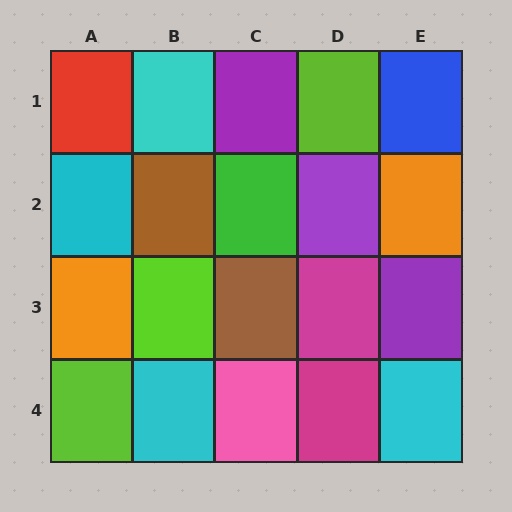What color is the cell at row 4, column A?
Lime.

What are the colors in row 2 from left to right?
Cyan, brown, green, purple, orange.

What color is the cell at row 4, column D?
Magenta.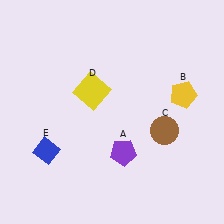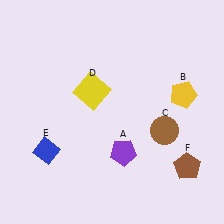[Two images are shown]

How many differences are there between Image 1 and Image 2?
There is 1 difference between the two images.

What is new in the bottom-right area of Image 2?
A brown pentagon (F) was added in the bottom-right area of Image 2.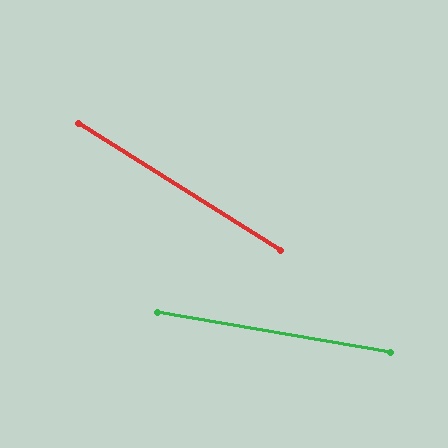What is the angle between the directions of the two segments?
Approximately 22 degrees.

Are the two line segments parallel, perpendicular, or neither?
Neither parallel nor perpendicular — they differ by about 22°.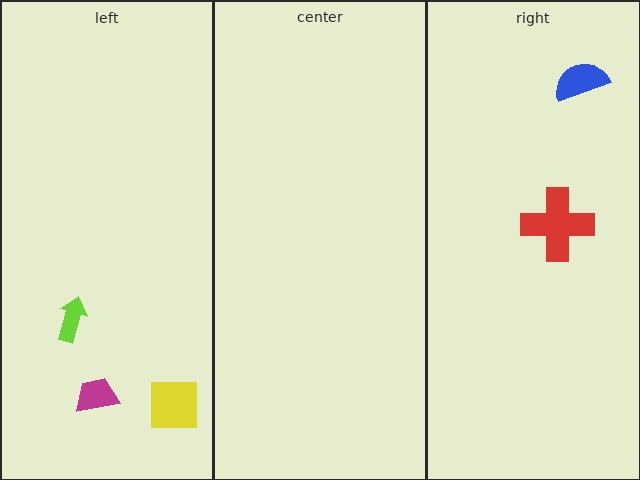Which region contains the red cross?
The right region.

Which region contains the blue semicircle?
The right region.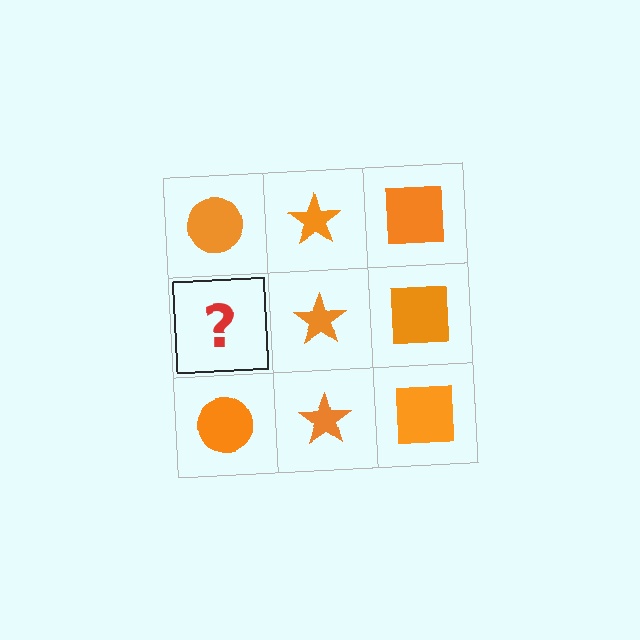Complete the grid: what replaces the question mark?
The question mark should be replaced with an orange circle.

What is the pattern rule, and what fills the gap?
The rule is that each column has a consistent shape. The gap should be filled with an orange circle.